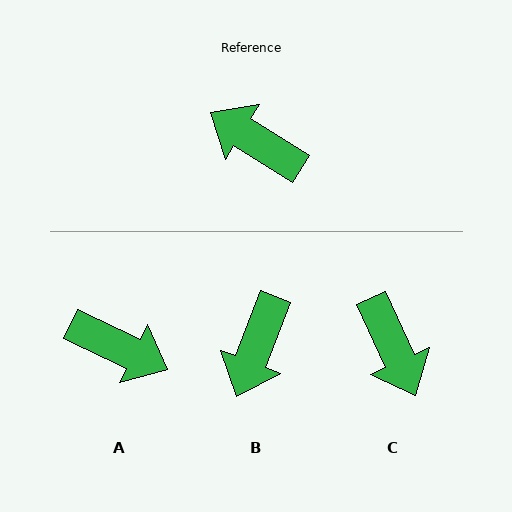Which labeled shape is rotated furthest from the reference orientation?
A, about 173 degrees away.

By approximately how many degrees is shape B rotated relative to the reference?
Approximately 101 degrees counter-clockwise.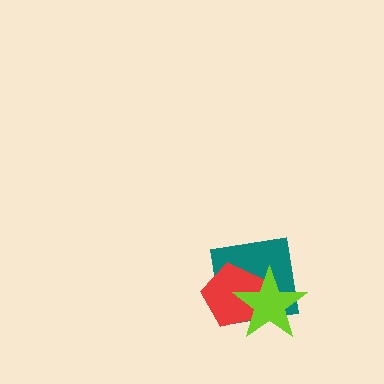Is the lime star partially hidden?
No, no other shape covers it.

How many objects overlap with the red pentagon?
2 objects overlap with the red pentagon.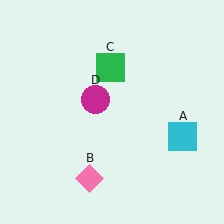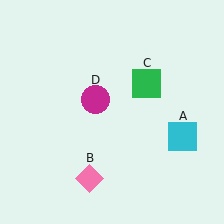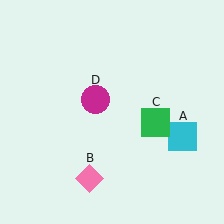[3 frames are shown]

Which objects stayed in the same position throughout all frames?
Cyan square (object A) and pink diamond (object B) and magenta circle (object D) remained stationary.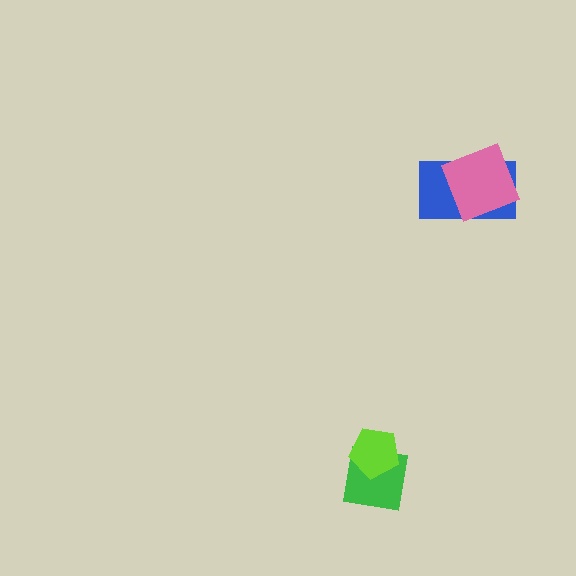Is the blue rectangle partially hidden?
Yes, it is partially covered by another shape.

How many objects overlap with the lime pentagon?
1 object overlaps with the lime pentagon.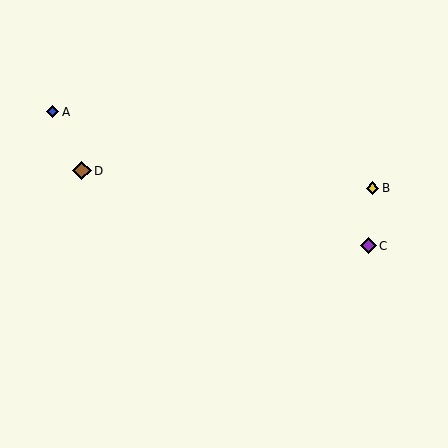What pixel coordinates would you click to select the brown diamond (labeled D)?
Click at (82, 171) to select the brown diamond D.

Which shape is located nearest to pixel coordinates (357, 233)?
The purple diamond (labeled C) at (368, 246) is nearest to that location.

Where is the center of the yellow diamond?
The center of the yellow diamond is at (373, 188).